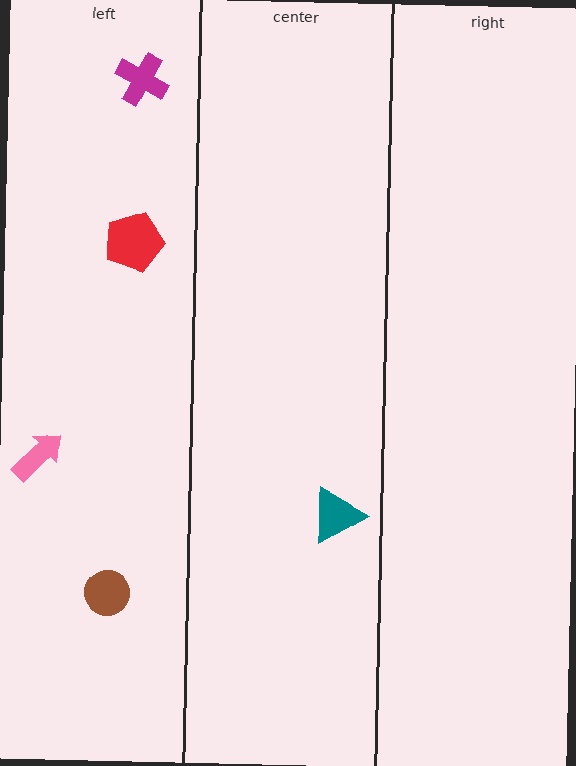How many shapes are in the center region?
1.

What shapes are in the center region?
The teal triangle.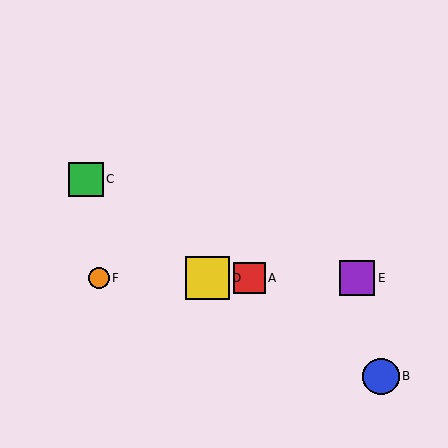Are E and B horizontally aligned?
No, E is at y≈278 and B is at y≈376.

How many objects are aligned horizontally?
4 objects (A, D, E, F) are aligned horizontally.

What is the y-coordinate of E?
Object E is at y≈278.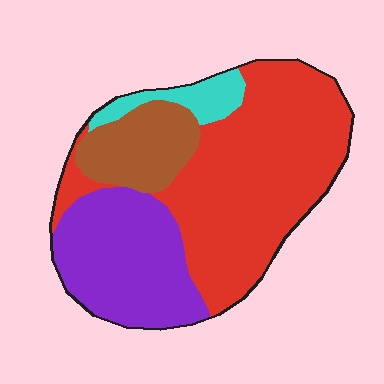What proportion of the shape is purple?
Purple covers around 30% of the shape.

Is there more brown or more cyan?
Brown.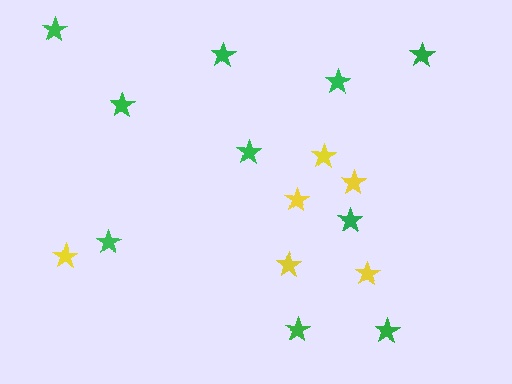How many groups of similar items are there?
There are 2 groups: one group of yellow stars (6) and one group of green stars (10).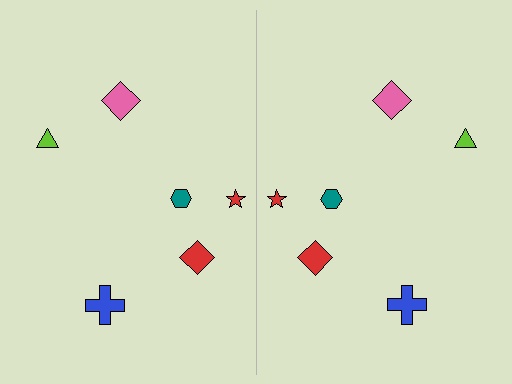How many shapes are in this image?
There are 12 shapes in this image.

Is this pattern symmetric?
Yes, this pattern has bilateral (reflection) symmetry.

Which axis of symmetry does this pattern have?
The pattern has a vertical axis of symmetry running through the center of the image.